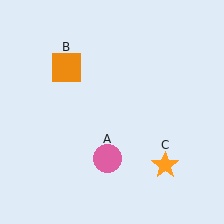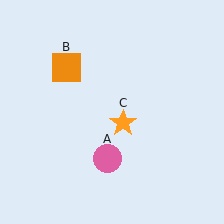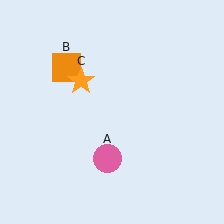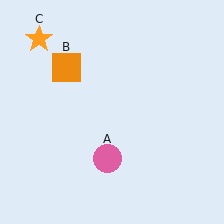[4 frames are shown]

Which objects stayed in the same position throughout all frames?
Pink circle (object A) and orange square (object B) remained stationary.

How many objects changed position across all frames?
1 object changed position: orange star (object C).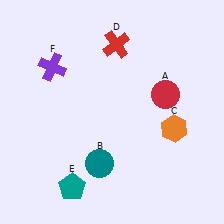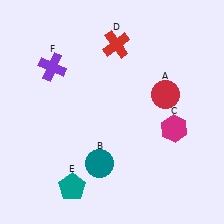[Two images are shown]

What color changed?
The hexagon (C) changed from orange in Image 1 to magenta in Image 2.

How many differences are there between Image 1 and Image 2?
There is 1 difference between the two images.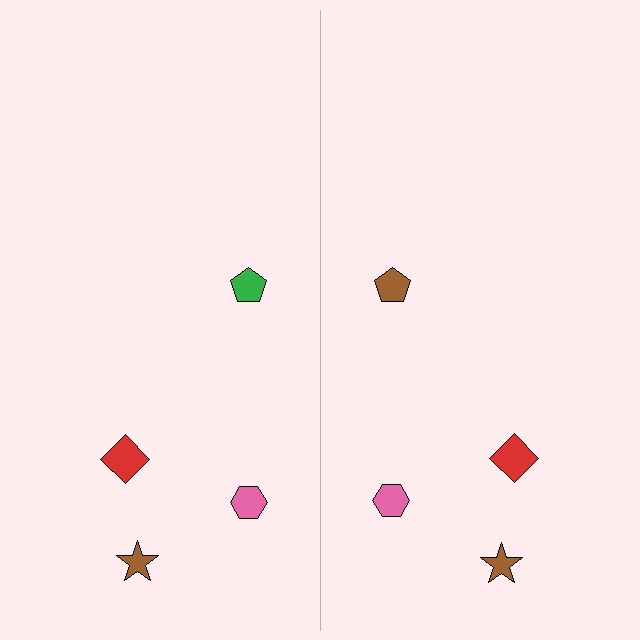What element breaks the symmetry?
The brown pentagon on the right side breaks the symmetry — its mirror counterpart is green.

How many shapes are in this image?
There are 8 shapes in this image.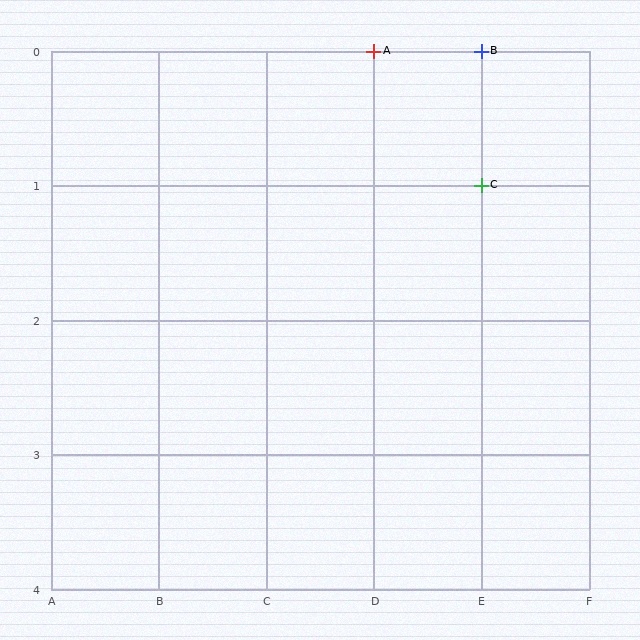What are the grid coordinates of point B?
Point B is at grid coordinates (E, 0).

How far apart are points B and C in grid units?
Points B and C are 1 row apart.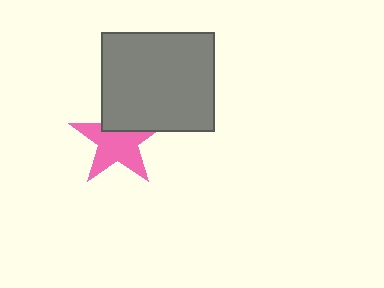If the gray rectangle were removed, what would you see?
You would see the complete pink star.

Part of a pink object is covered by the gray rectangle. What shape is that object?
It is a star.